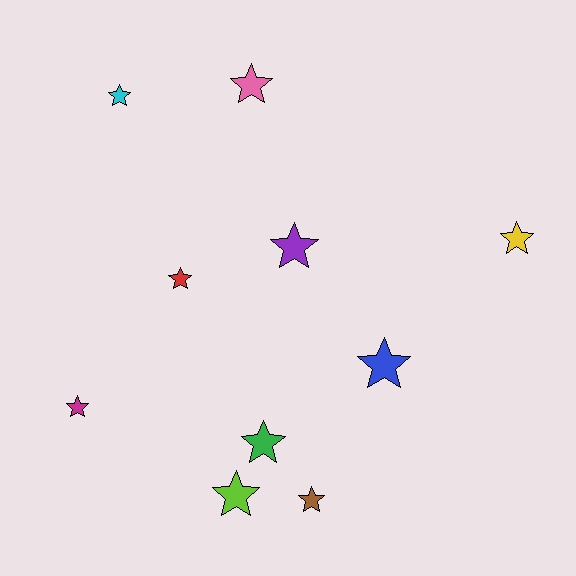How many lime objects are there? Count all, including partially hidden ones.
There is 1 lime object.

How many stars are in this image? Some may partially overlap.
There are 10 stars.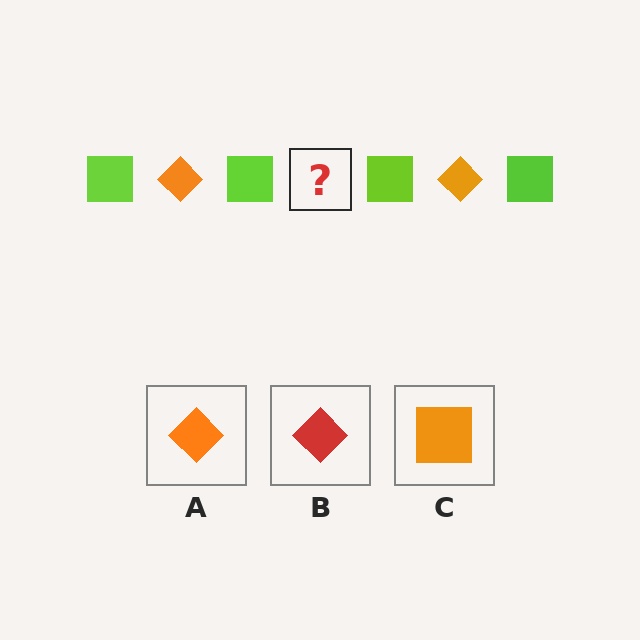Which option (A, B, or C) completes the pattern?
A.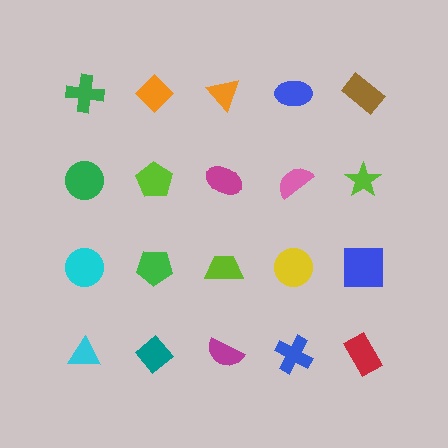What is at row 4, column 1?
A cyan triangle.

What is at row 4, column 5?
A red rectangle.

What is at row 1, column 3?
An orange triangle.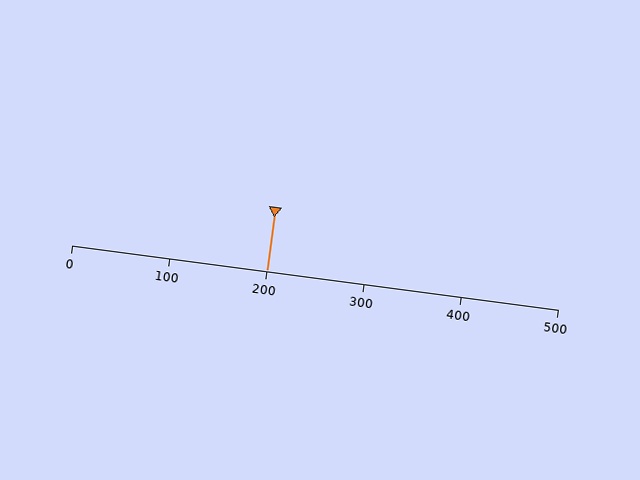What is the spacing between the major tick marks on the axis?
The major ticks are spaced 100 apart.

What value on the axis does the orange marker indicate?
The marker indicates approximately 200.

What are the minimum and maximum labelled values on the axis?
The axis runs from 0 to 500.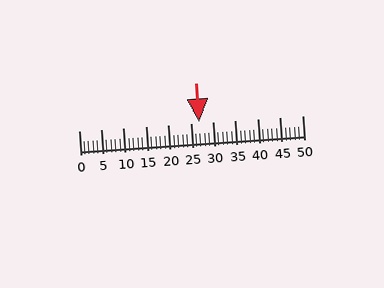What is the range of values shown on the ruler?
The ruler shows values from 0 to 50.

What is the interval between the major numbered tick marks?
The major tick marks are spaced 5 units apart.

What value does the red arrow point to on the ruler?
The red arrow points to approximately 27.